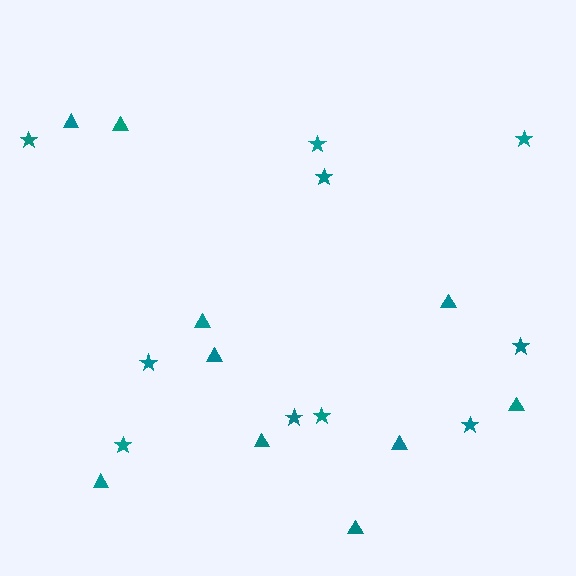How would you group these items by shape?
There are 2 groups: one group of stars (10) and one group of triangles (10).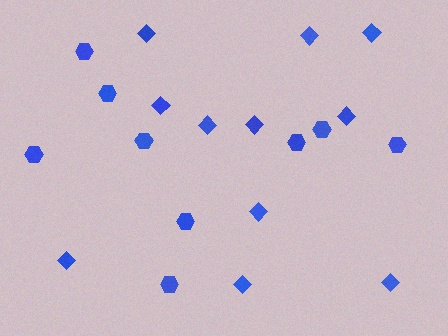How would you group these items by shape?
There are 2 groups: one group of diamonds (11) and one group of hexagons (9).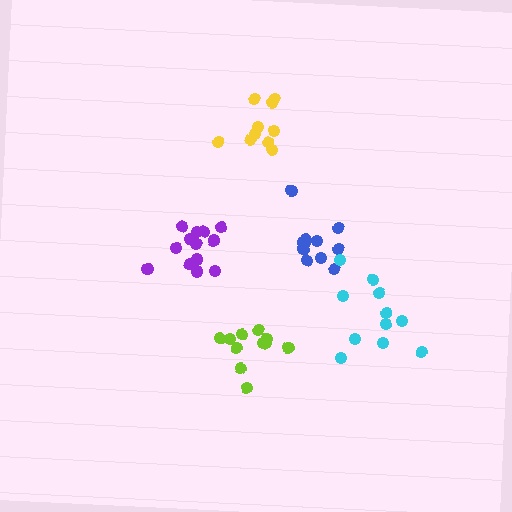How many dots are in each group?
Group 1: 10 dots, Group 2: 10 dots, Group 3: 11 dots, Group 4: 11 dots, Group 5: 13 dots (55 total).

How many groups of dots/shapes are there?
There are 5 groups.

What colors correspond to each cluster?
The clusters are colored: blue, yellow, lime, cyan, purple.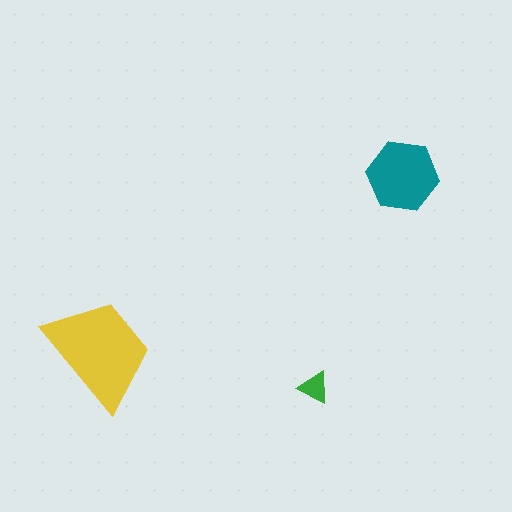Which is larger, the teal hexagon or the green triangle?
The teal hexagon.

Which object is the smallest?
The green triangle.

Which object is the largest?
The yellow trapezoid.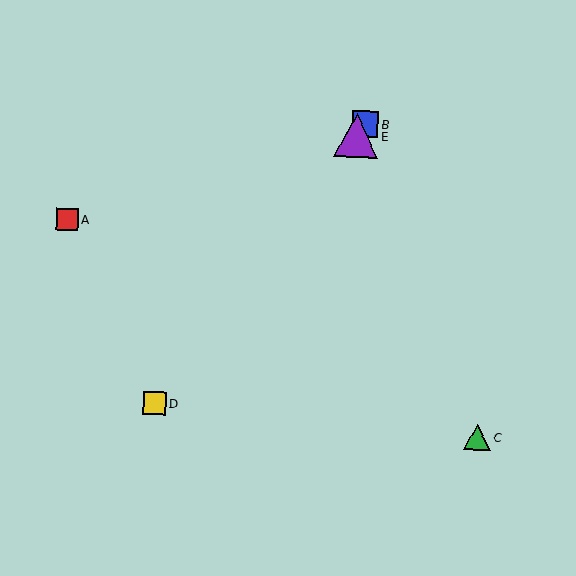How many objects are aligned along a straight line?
3 objects (B, D, E) are aligned along a straight line.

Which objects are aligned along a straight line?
Objects B, D, E are aligned along a straight line.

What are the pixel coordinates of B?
Object B is at (365, 124).